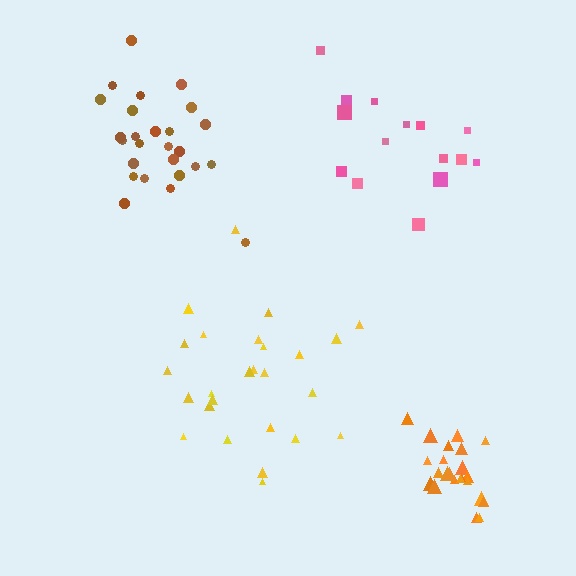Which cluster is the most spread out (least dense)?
Yellow.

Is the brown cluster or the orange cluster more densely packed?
Orange.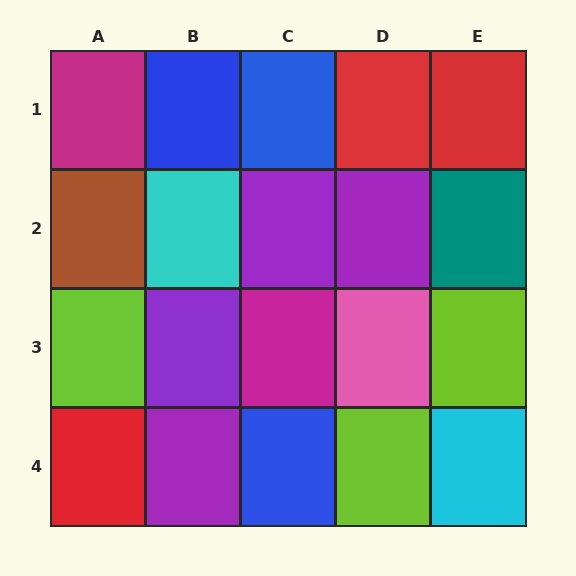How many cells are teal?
1 cell is teal.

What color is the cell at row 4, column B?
Purple.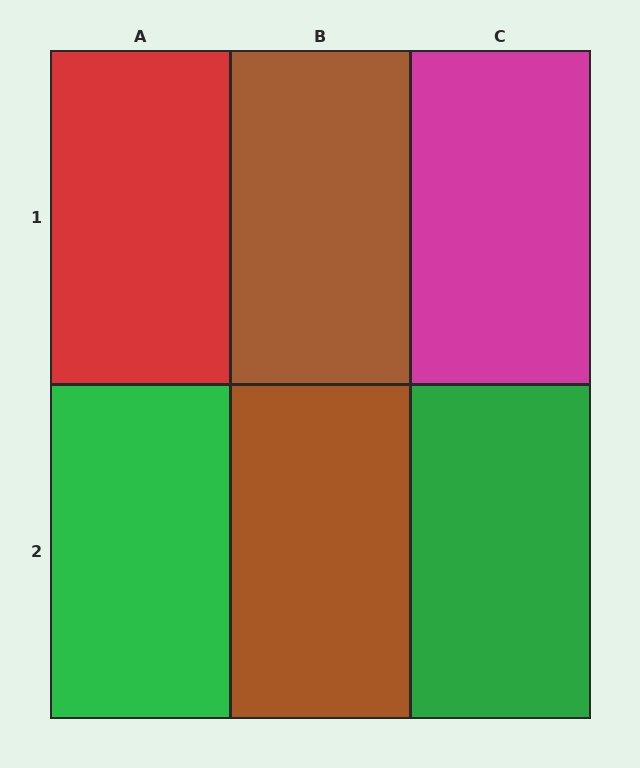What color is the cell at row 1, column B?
Brown.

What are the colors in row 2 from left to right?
Green, brown, green.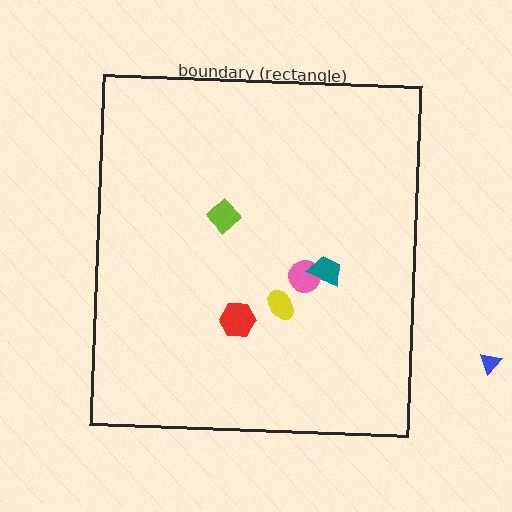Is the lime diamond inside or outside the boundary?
Inside.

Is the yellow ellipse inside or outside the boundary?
Inside.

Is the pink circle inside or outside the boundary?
Inside.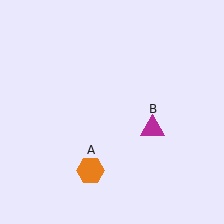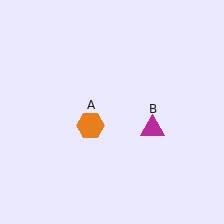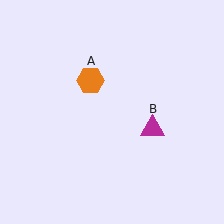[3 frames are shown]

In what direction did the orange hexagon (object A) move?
The orange hexagon (object A) moved up.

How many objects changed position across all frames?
1 object changed position: orange hexagon (object A).